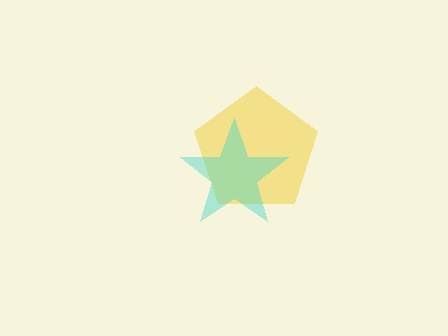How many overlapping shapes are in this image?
There are 2 overlapping shapes in the image.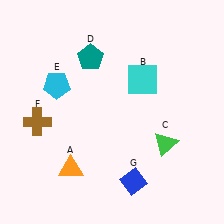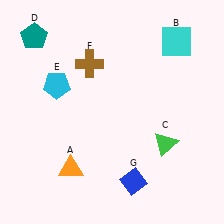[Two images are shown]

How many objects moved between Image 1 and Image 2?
3 objects moved between the two images.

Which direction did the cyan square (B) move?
The cyan square (B) moved up.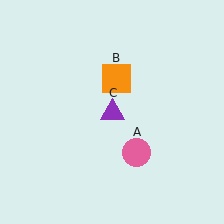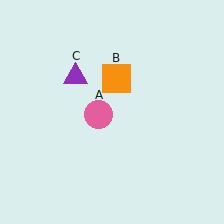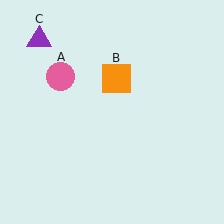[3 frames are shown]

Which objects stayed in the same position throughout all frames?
Orange square (object B) remained stationary.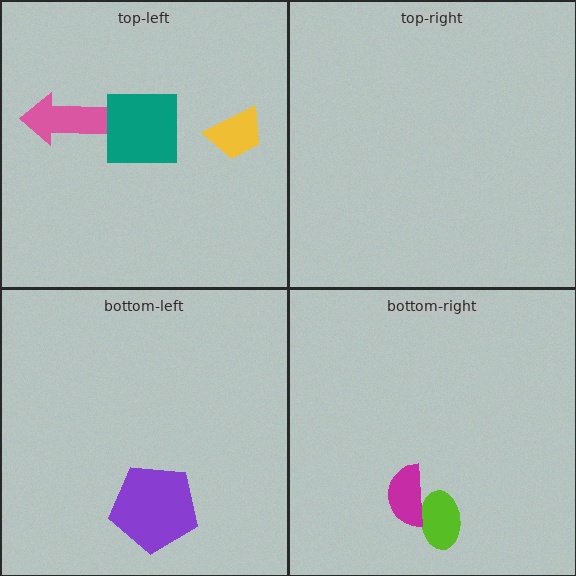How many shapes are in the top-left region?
3.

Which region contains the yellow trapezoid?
The top-left region.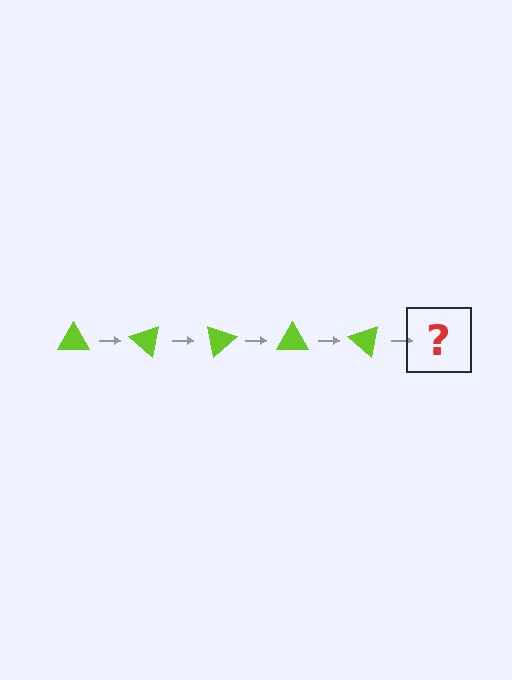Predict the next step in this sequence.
The next step is a lime triangle rotated 200 degrees.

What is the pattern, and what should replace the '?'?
The pattern is that the triangle rotates 40 degrees each step. The '?' should be a lime triangle rotated 200 degrees.